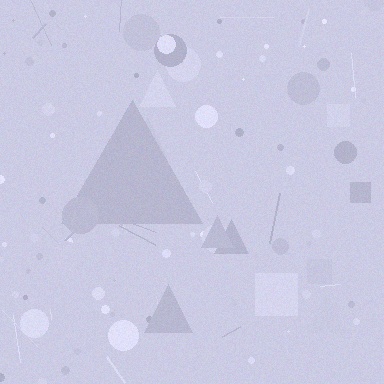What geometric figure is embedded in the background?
A triangle is embedded in the background.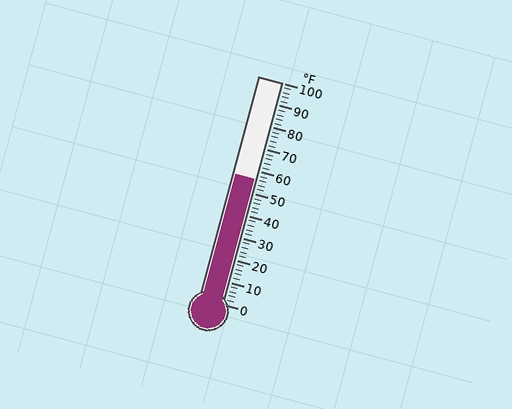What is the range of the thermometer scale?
The thermometer scale ranges from 0°F to 100°F.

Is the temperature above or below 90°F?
The temperature is below 90°F.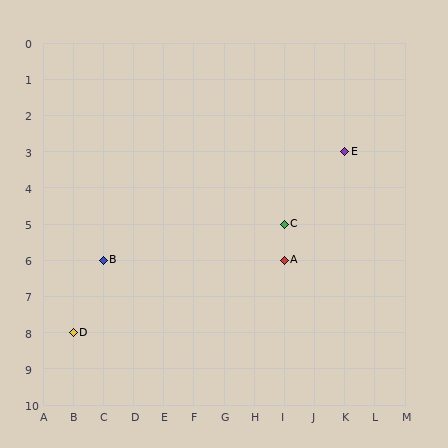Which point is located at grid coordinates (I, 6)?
Point A is at (I, 6).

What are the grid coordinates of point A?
Point A is at grid coordinates (I, 6).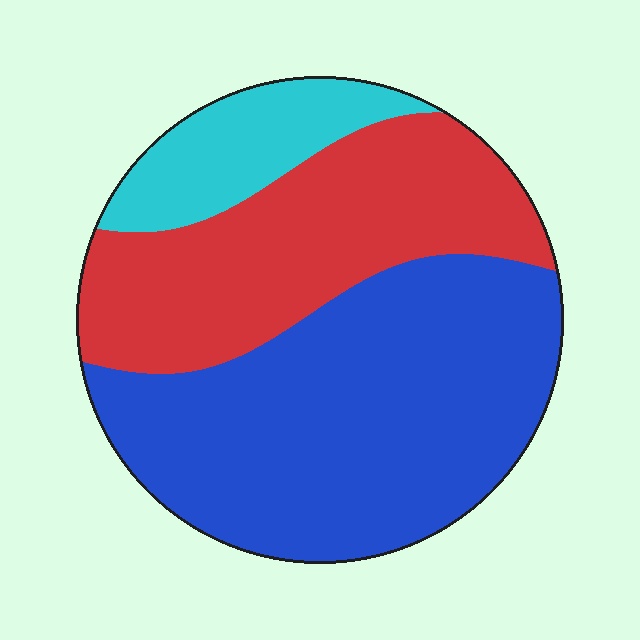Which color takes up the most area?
Blue, at roughly 50%.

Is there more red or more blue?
Blue.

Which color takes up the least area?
Cyan, at roughly 15%.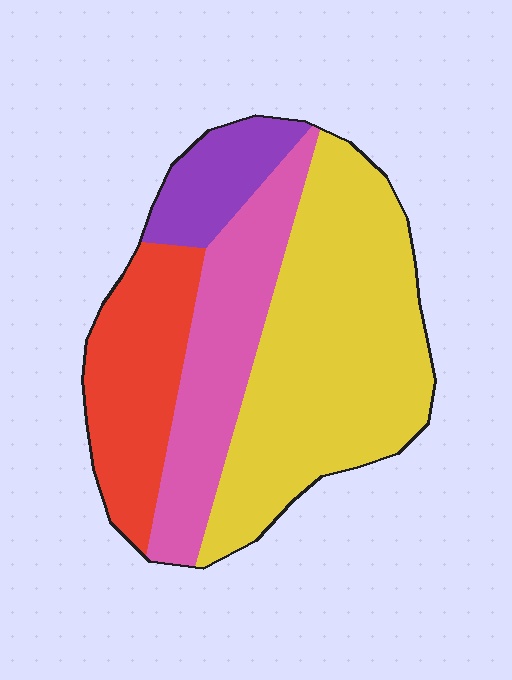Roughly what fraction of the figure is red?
Red covers 21% of the figure.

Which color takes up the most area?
Yellow, at roughly 45%.